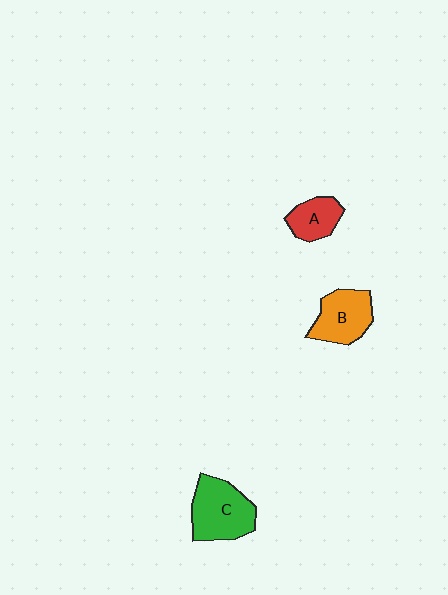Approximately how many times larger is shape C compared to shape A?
Approximately 1.8 times.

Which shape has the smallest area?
Shape A (red).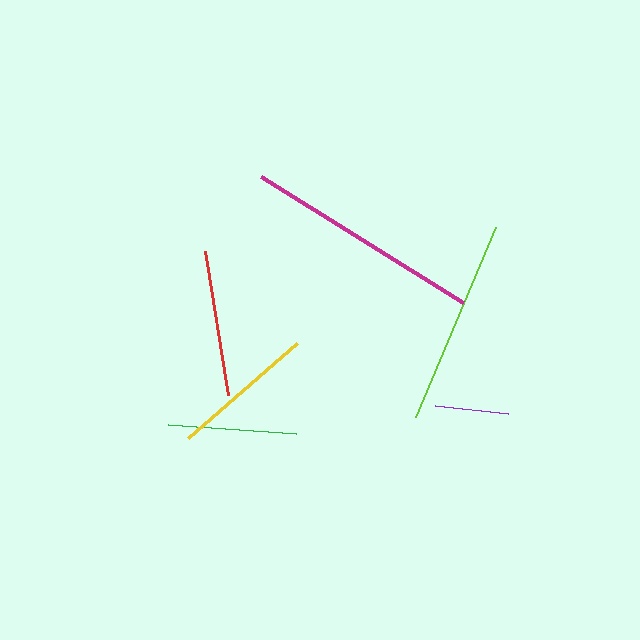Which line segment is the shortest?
The purple line is the shortest at approximately 73 pixels.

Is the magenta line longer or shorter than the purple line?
The magenta line is longer than the purple line.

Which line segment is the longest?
The magenta line is the longest at approximately 237 pixels.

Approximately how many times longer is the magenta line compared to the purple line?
The magenta line is approximately 3.3 times the length of the purple line.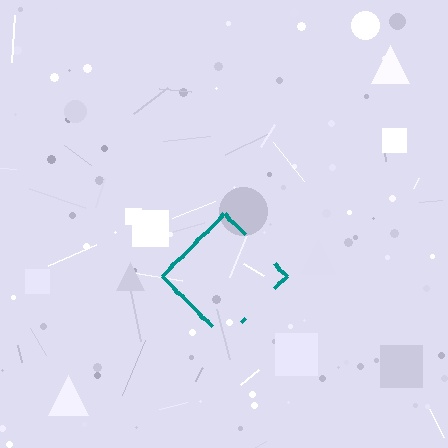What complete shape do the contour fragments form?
The contour fragments form a diamond.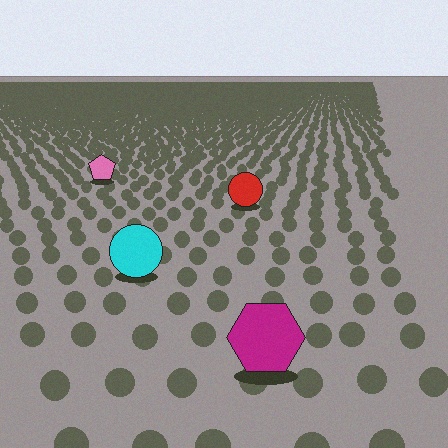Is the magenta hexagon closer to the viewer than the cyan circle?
Yes. The magenta hexagon is closer — you can tell from the texture gradient: the ground texture is coarser near it.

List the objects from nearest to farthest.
From nearest to farthest: the magenta hexagon, the cyan circle, the red circle, the pink pentagon.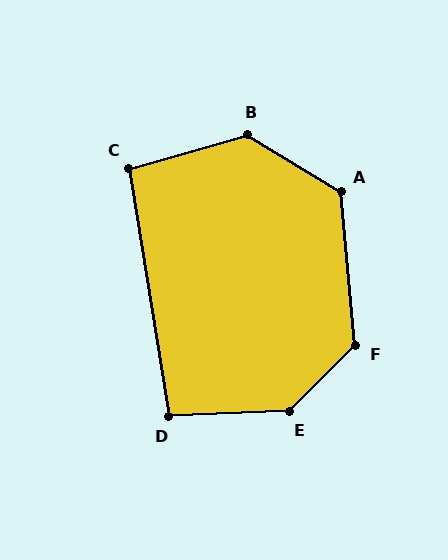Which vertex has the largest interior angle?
E, at approximately 137 degrees.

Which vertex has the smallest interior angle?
C, at approximately 96 degrees.